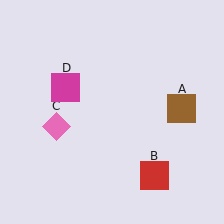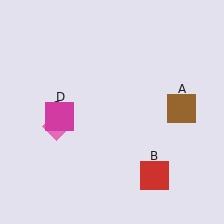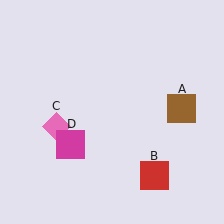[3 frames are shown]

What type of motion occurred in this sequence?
The magenta square (object D) rotated counterclockwise around the center of the scene.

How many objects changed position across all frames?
1 object changed position: magenta square (object D).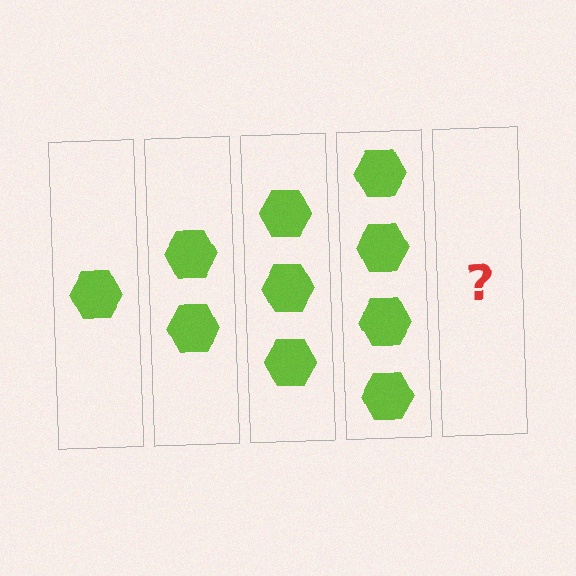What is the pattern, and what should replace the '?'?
The pattern is that each step adds one more hexagon. The '?' should be 5 hexagons.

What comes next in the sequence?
The next element should be 5 hexagons.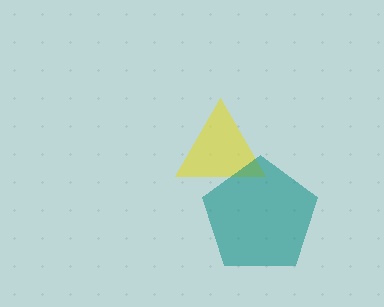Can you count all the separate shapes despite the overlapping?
Yes, there are 2 separate shapes.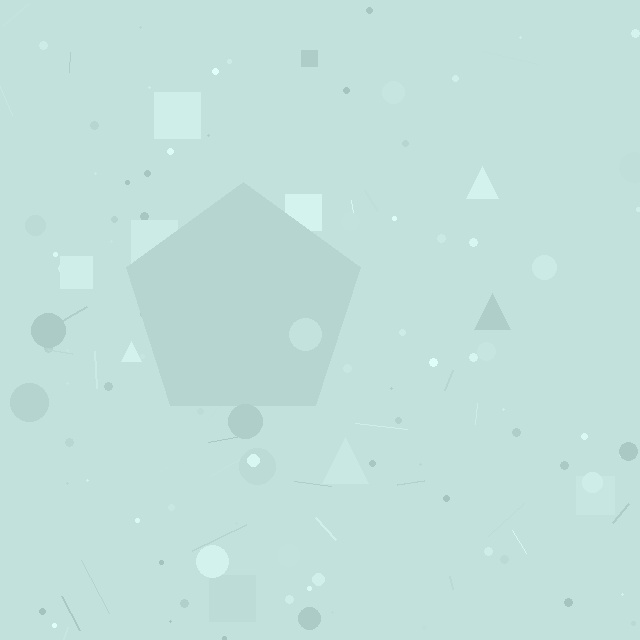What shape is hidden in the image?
A pentagon is hidden in the image.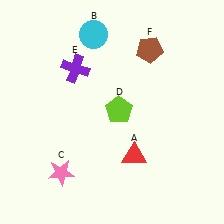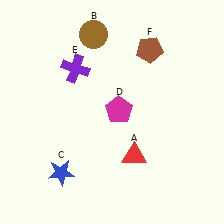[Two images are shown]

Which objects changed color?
B changed from cyan to brown. C changed from pink to blue. D changed from lime to magenta.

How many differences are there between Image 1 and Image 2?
There are 3 differences between the two images.